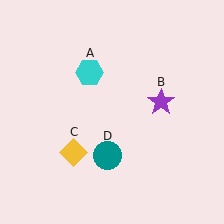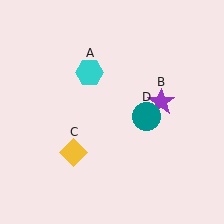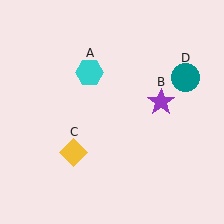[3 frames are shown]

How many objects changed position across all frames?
1 object changed position: teal circle (object D).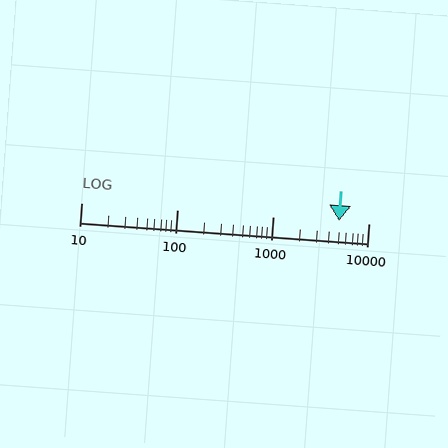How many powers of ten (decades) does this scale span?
The scale spans 3 decades, from 10 to 10000.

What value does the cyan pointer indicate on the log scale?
The pointer indicates approximately 4900.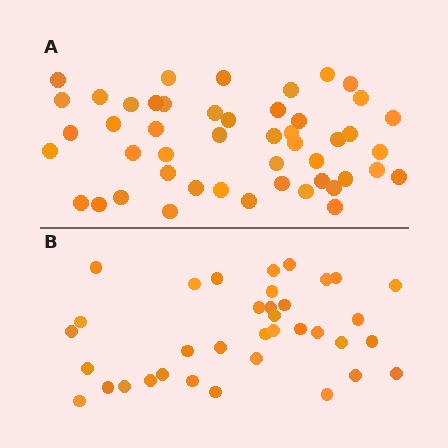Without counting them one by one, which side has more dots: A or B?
Region A (the top region) has more dots.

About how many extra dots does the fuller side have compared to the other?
Region A has roughly 12 or so more dots than region B.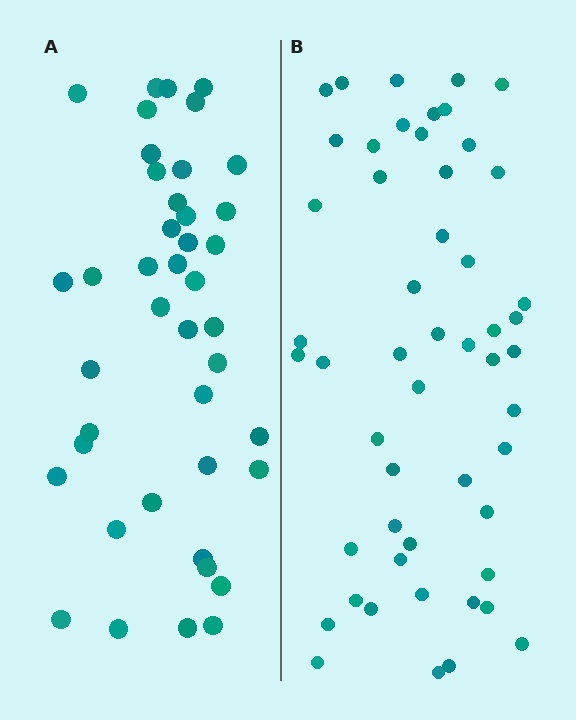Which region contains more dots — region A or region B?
Region B (the right region) has more dots.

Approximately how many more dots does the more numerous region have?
Region B has roughly 10 or so more dots than region A.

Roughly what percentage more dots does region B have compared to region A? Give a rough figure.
About 25% more.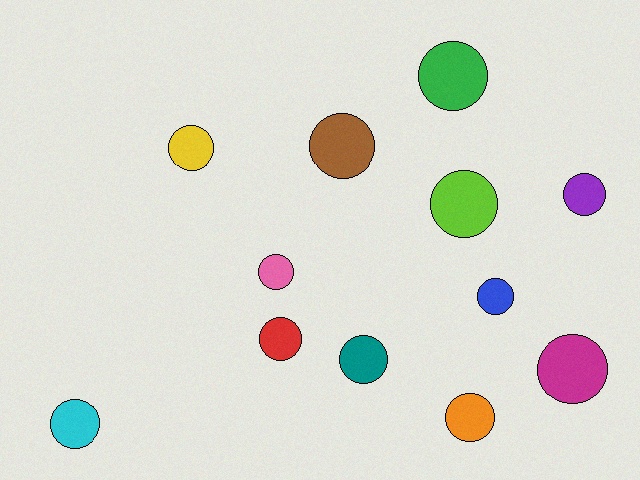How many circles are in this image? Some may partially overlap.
There are 12 circles.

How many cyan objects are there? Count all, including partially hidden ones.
There is 1 cyan object.